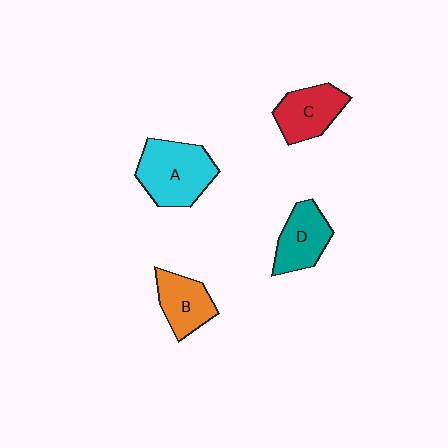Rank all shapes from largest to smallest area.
From largest to smallest: A (cyan), C (red), D (teal), B (orange).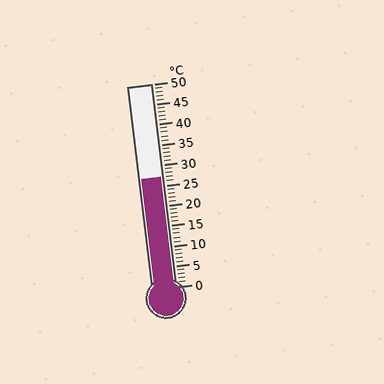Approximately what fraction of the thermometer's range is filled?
The thermometer is filled to approximately 55% of its range.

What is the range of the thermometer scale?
The thermometer scale ranges from 0°C to 50°C.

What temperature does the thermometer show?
The thermometer shows approximately 27°C.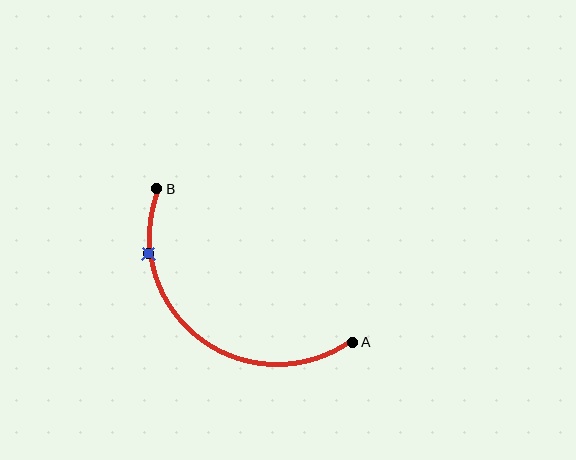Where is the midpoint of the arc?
The arc midpoint is the point on the curve farthest from the straight line joining A and B. It sits below and to the left of that line.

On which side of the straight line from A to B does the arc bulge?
The arc bulges below and to the left of the straight line connecting A and B.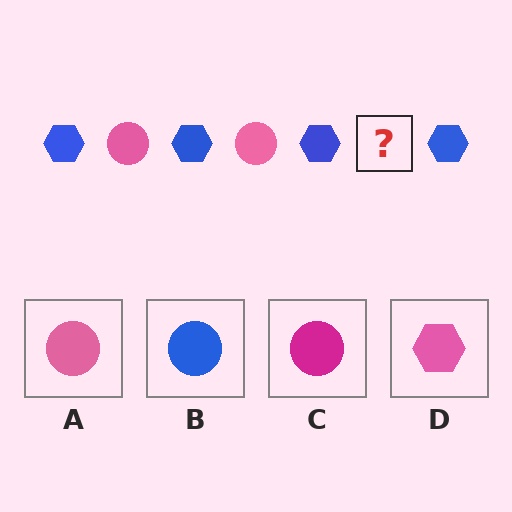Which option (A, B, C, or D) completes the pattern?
A.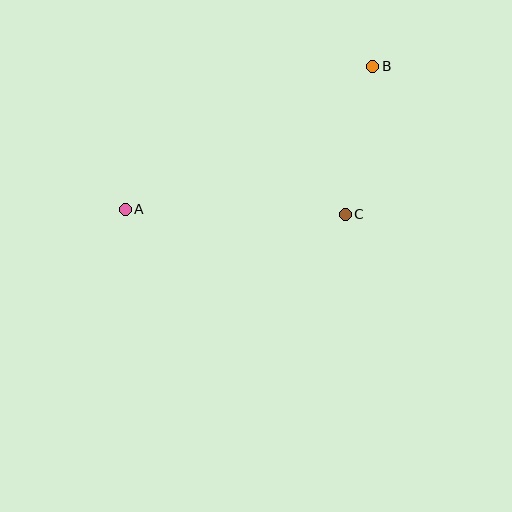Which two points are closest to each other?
Points B and C are closest to each other.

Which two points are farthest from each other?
Points A and B are farthest from each other.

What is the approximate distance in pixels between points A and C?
The distance between A and C is approximately 220 pixels.